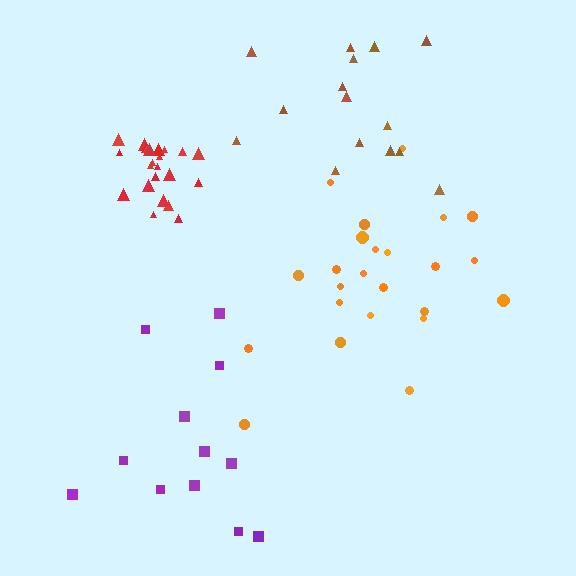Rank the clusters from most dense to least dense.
red, orange, brown, purple.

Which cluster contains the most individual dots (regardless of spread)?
Orange (24).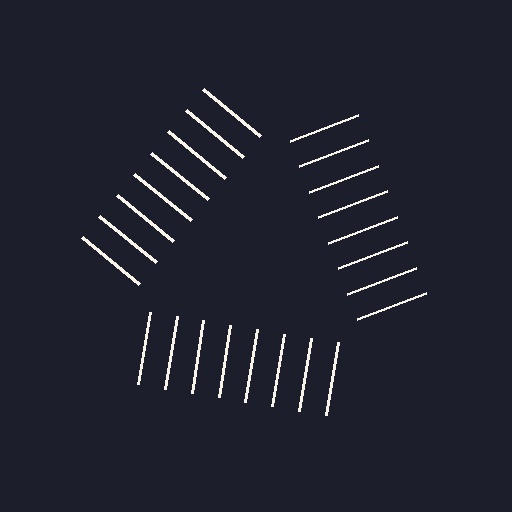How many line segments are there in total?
24 — 8 along each of the 3 edges.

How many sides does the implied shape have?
3 sides — the line-ends trace a triangle.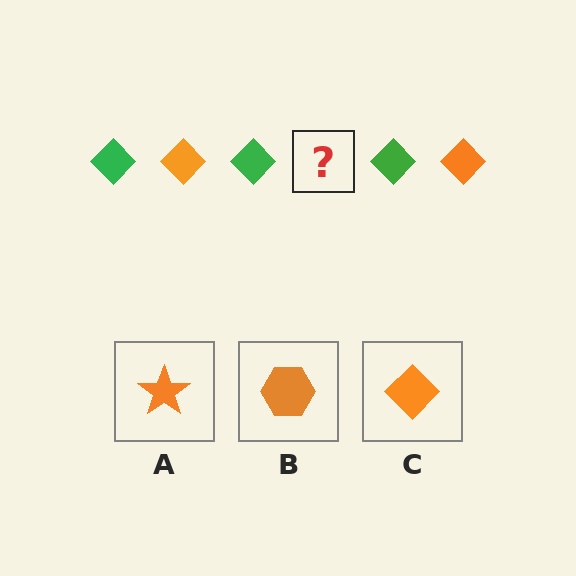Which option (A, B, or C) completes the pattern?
C.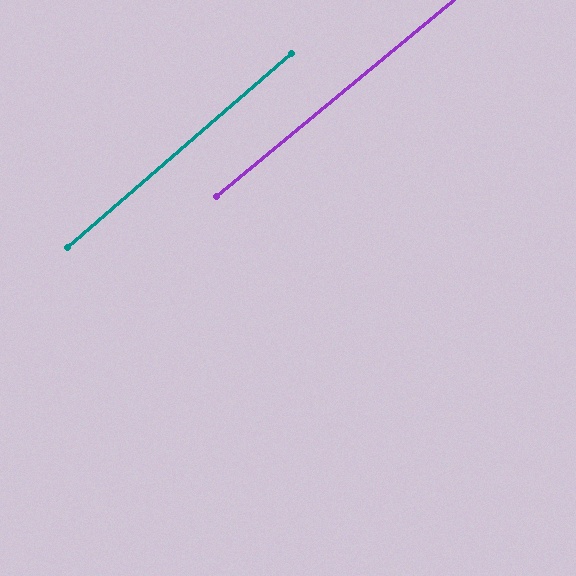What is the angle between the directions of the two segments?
Approximately 1 degree.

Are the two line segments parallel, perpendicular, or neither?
Parallel — their directions differ by only 1.3°.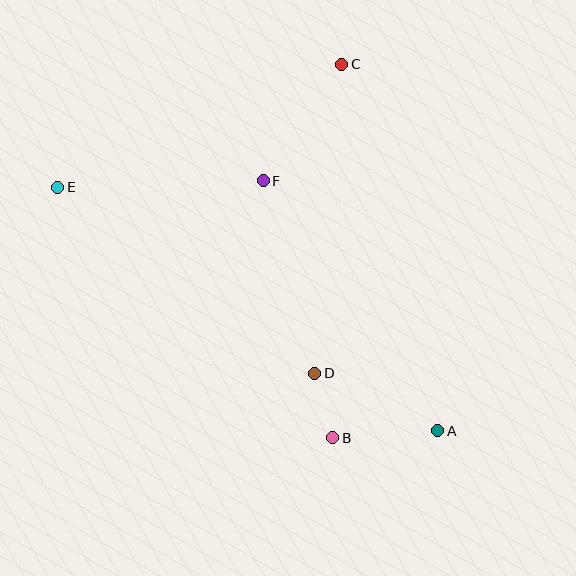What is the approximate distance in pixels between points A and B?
The distance between A and B is approximately 105 pixels.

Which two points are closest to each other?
Points B and D are closest to each other.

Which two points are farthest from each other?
Points A and E are farthest from each other.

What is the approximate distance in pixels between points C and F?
The distance between C and F is approximately 141 pixels.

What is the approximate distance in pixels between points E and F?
The distance between E and F is approximately 206 pixels.